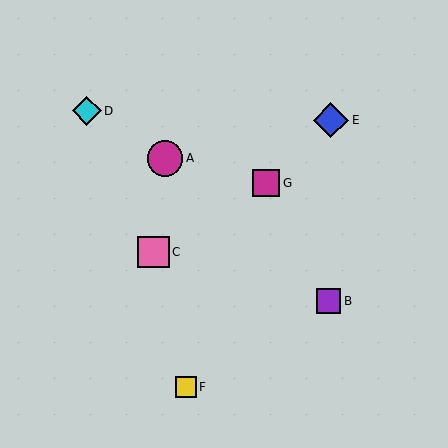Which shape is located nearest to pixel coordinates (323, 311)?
The purple square (labeled B) at (329, 301) is nearest to that location.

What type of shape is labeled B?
Shape B is a purple square.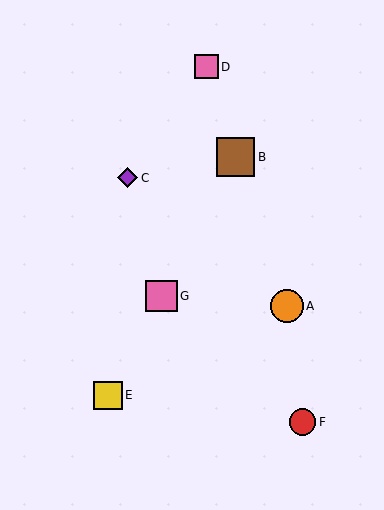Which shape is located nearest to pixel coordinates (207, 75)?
The pink square (labeled D) at (206, 67) is nearest to that location.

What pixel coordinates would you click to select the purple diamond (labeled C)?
Click at (127, 178) to select the purple diamond C.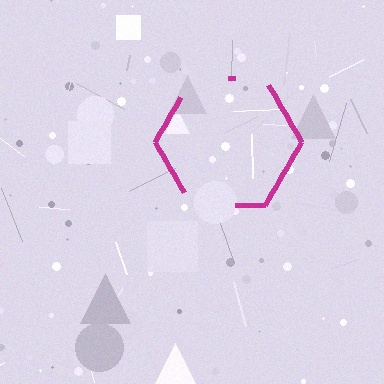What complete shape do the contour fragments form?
The contour fragments form a hexagon.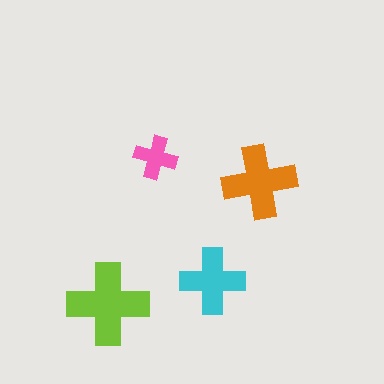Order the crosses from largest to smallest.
the lime one, the orange one, the cyan one, the pink one.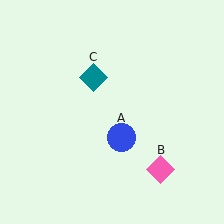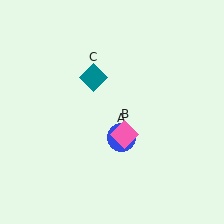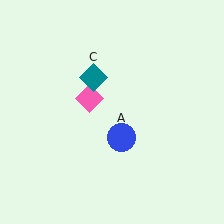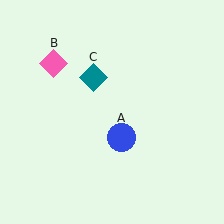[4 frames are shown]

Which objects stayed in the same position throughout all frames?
Blue circle (object A) and teal diamond (object C) remained stationary.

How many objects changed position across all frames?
1 object changed position: pink diamond (object B).